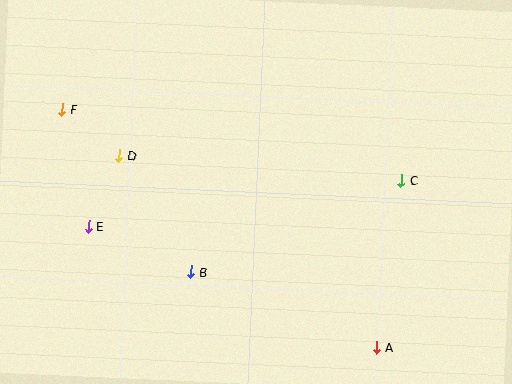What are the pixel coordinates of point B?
Point B is at (191, 272).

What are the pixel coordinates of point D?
Point D is at (119, 156).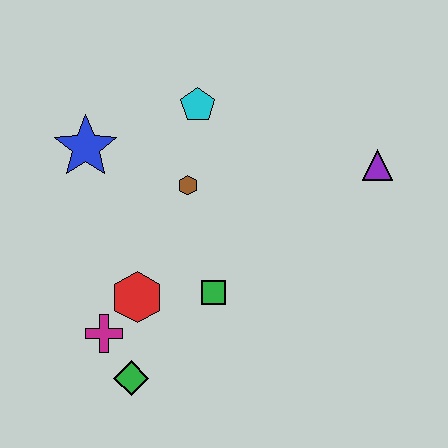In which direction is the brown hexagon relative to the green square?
The brown hexagon is above the green square.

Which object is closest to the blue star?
The brown hexagon is closest to the blue star.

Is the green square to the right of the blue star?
Yes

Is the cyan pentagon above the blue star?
Yes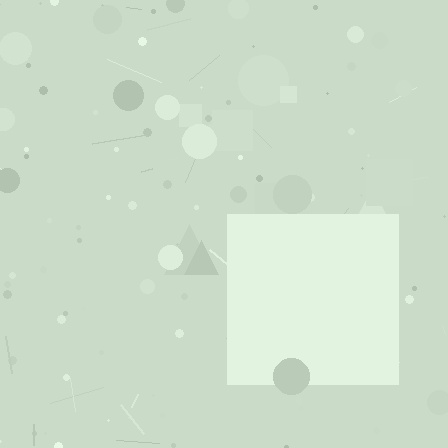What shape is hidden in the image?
A square is hidden in the image.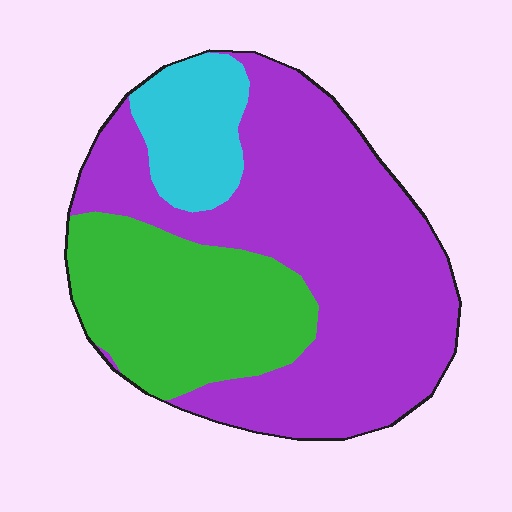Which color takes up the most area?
Purple, at roughly 60%.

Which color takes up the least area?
Cyan, at roughly 15%.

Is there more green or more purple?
Purple.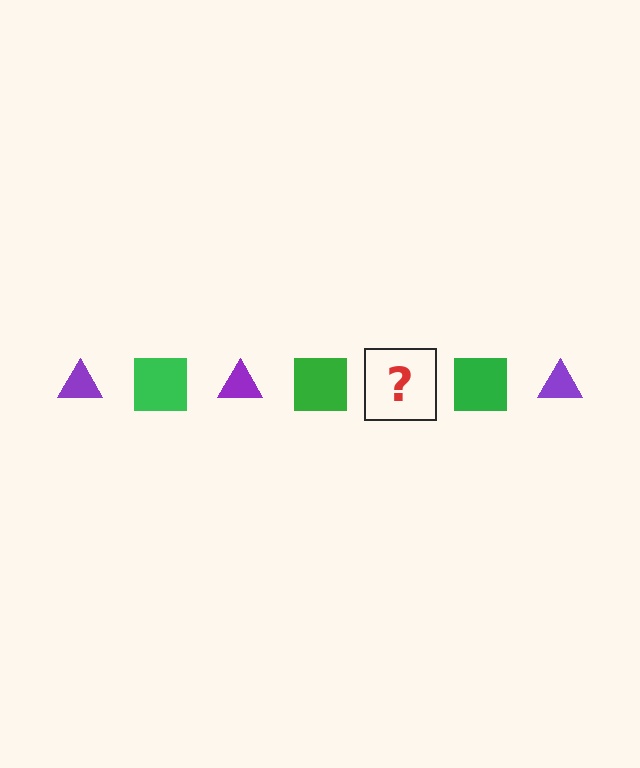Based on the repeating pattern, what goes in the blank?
The blank should be a purple triangle.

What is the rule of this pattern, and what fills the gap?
The rule is that the pattern alternates between purple triangle and green square. The gap should be filled with a purple triangle.